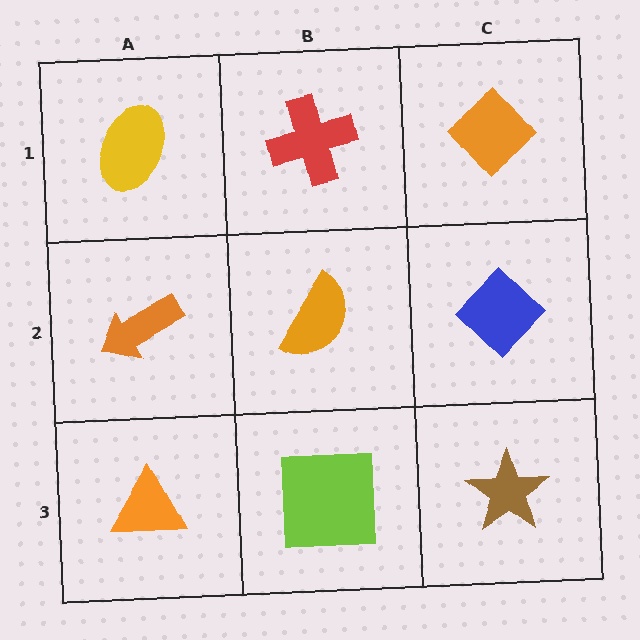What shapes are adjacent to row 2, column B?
A red cross (row 1, column B), a lime square (row 3, column B), an orange arrow (row 2, column A), a blue diamond (row 2, column C).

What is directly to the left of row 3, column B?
An orange triangle.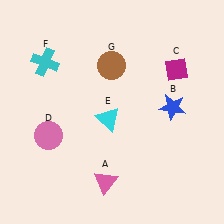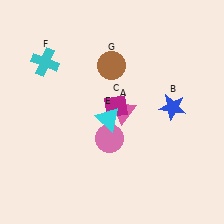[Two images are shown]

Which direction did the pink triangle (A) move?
The pink triangle (A) moved up.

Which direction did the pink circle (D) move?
The pink circle (D) moved right.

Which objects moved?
The objects that moved are: the pink triangle (A), the magenta diamond (C), the pink circle (D).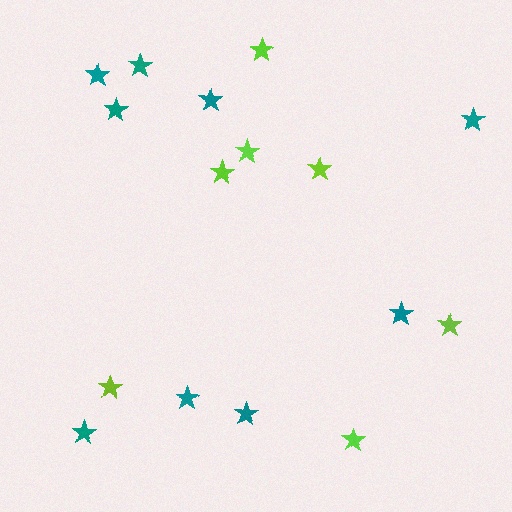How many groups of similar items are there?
There are 2 groups: one group of lime stars (7) and one group of teal stars (9).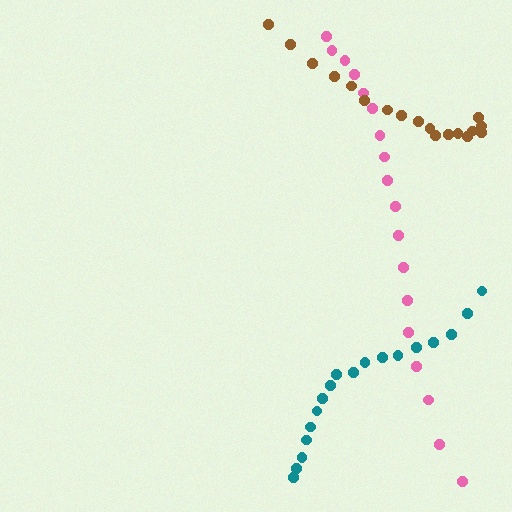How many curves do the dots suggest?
There are 3 distinct paths.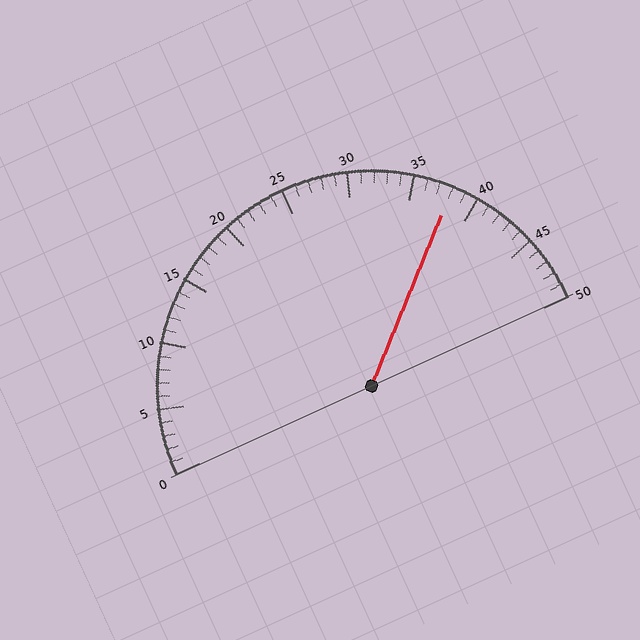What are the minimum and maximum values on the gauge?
The gauge ranges from 0 to 50.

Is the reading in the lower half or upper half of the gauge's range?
The reading is in the upper half of the range (0 to 50).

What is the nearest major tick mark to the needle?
The nearest major tick mark is 40.